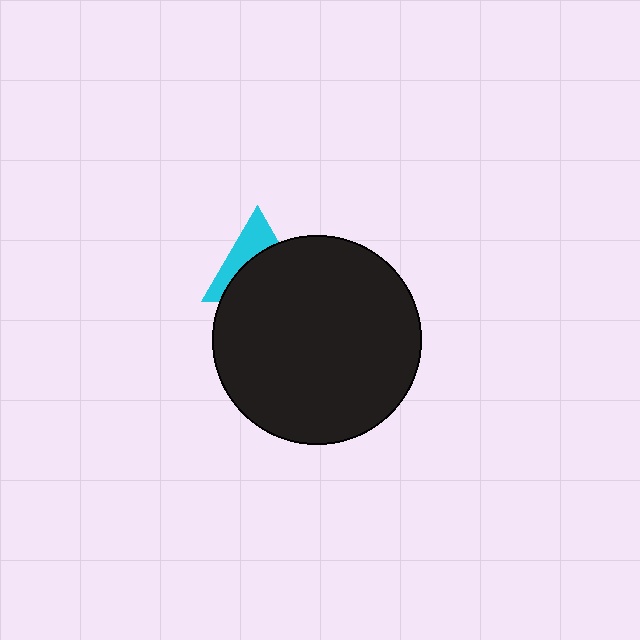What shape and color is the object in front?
The object in front is a black circle.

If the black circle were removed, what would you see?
You would see the complete cyan triangle.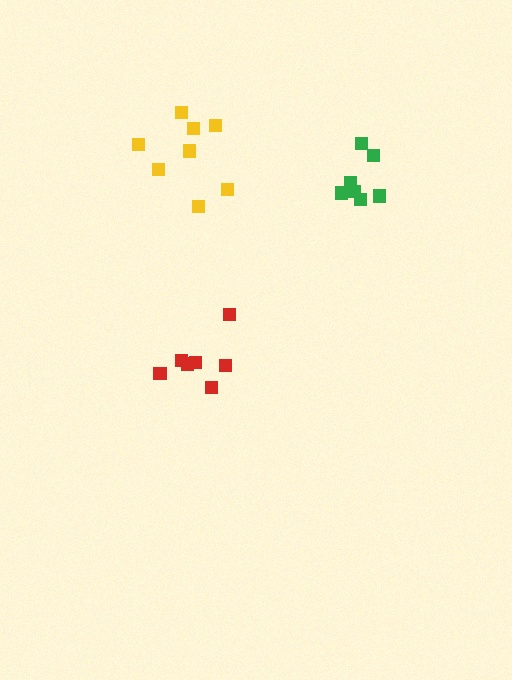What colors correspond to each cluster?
The clusters are colored: red, yellow, green.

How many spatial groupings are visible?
There are 3 spatial groupings.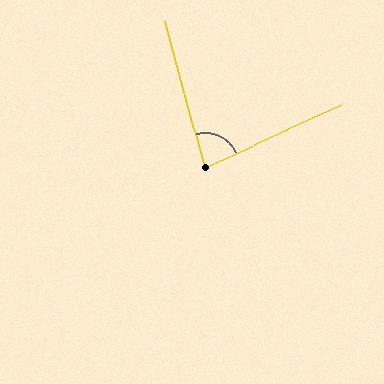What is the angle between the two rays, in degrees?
Approximately 80 degrees.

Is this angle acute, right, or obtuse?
It is acute.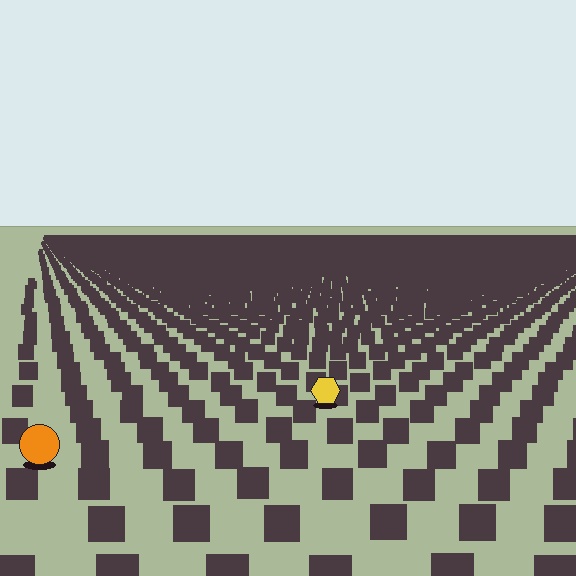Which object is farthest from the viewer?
The yellow hexagon is farthest from the viewer. It appears smaller and the ground texture around it is denser.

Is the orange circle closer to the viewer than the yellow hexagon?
Yes. The orange circle is closer — you can tell from the texture gradient: the ground texture is coarser near it.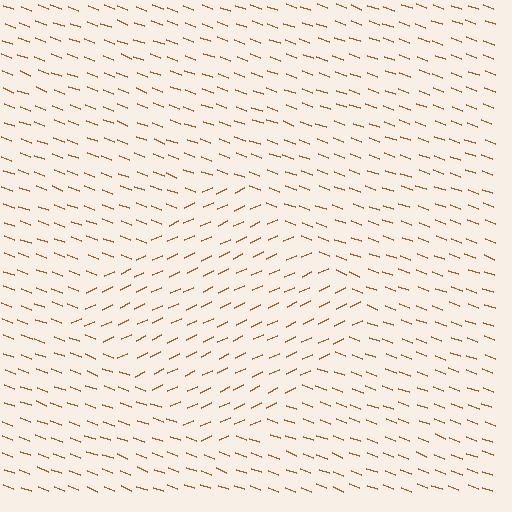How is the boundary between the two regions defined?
The boundary is defined purely by a change in line orientation (approximately 45 degrees difference). All lines are the same color and thickness.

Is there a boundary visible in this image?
Yes, there is a texture boundary formed by a change in line orientation.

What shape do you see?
I see a diamond.